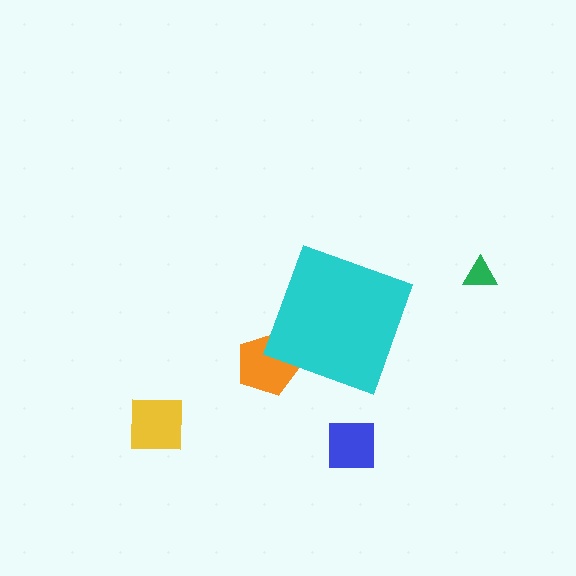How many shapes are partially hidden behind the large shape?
1 shape is partially hidden.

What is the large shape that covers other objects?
A cyan diamond.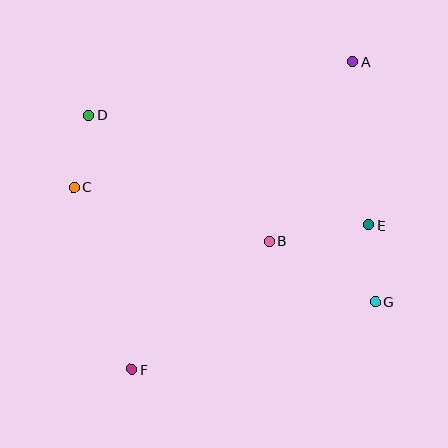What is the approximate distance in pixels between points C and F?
The distance between C and F is approximately 192 pixels.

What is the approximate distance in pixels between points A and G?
The distance between A and G is approximately 241 pixels.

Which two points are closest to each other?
Points C and D are closest to each other.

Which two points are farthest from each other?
Points A and F are farthest from each other.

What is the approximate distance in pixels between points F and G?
The distance between F and G is approximately 253 pixels.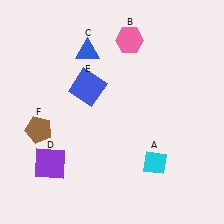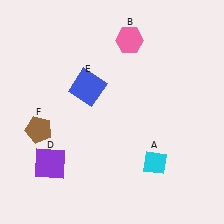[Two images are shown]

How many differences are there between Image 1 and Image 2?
There is 1 difference between the two images.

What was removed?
The blue triangle (C) was removed in Image 2.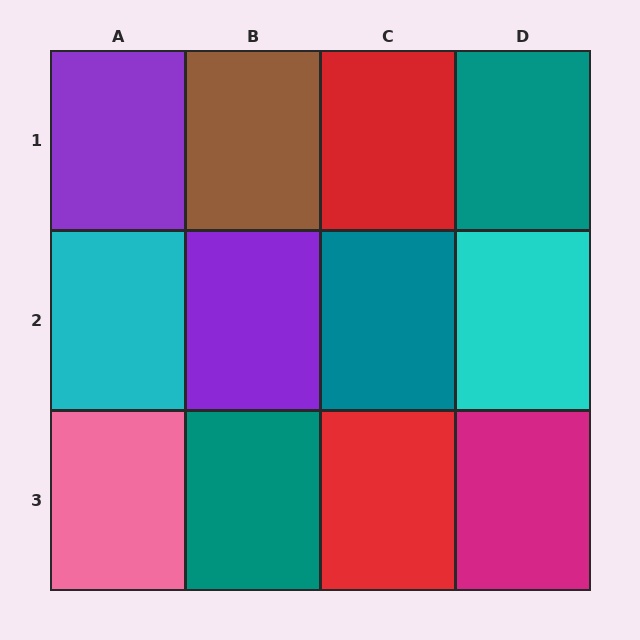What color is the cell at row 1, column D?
Teal.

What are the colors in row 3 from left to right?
Pink, teal, red, magenta.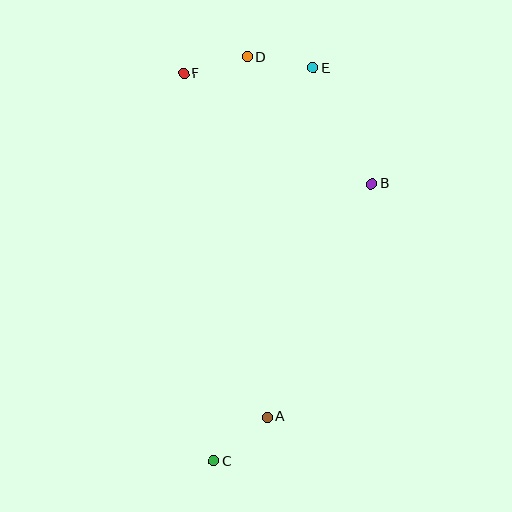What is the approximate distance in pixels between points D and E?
The distance between D and E is approximately 67 pixels.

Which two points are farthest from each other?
Points C and D are farthest from each other.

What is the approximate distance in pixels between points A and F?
The distance between A and F is approximately 354 pixels.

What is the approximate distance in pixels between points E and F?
The distance between E and F is approximately 130 pixels.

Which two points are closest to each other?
Points D and F are closest to each other.